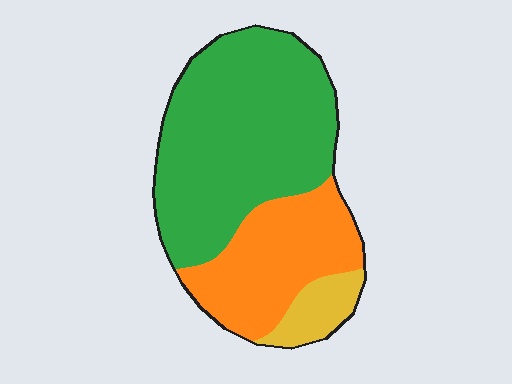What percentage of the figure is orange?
Orange covers roughly 30% of the figure.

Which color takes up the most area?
Green, at roughly 60%.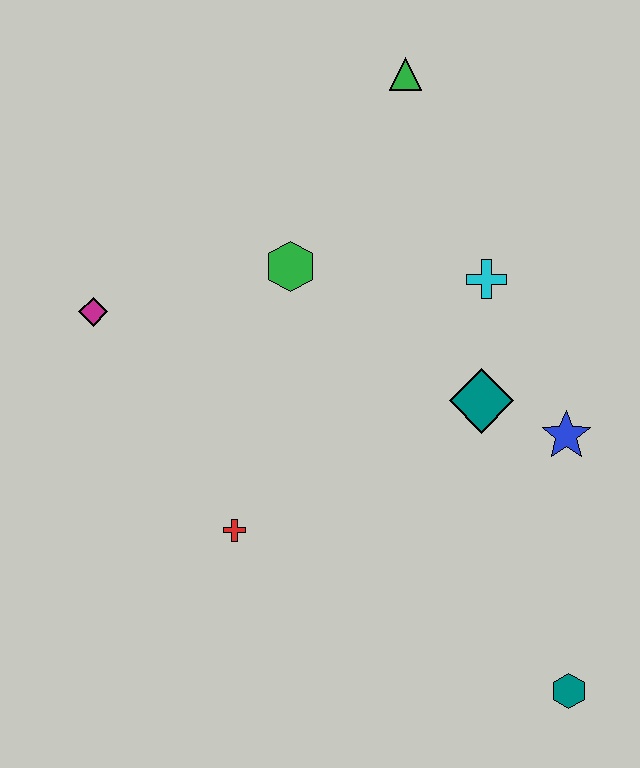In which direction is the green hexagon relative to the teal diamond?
The green hexagon is to the left of the teal diamond.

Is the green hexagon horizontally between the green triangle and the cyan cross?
No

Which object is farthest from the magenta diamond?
The teal hexagon is farthest from the magenta diamond.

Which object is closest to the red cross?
The magenta diamond is closest to the red cross.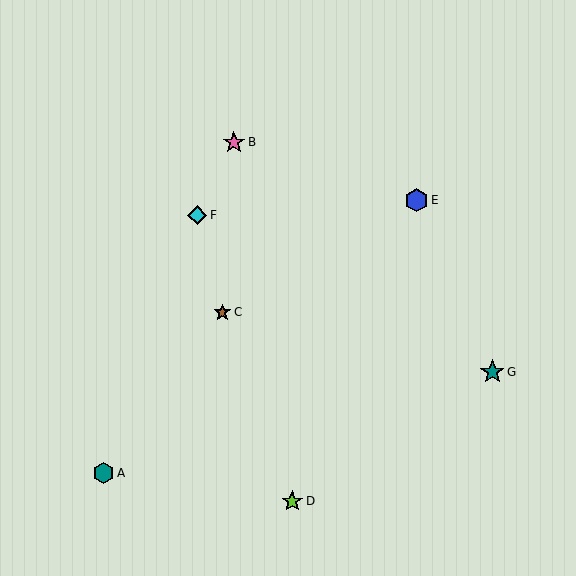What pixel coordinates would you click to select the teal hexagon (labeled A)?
Click at (104, 473) to select the teal hexagon A.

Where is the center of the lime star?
The center of the lime star is at (292, 501).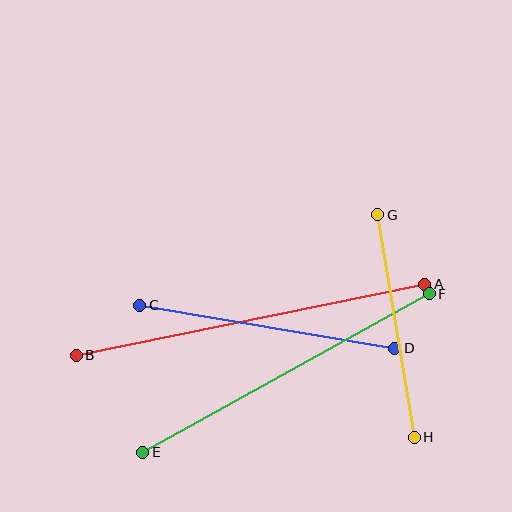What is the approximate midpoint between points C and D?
The midpoint is at approximately (267, 327) pixels.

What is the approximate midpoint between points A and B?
The midpoint is at approximately (251, 320) pixels.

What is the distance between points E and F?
The distance is approximately 327 pixels.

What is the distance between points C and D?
The distance is approximately 258 pixels.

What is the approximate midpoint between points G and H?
The midpoint is at approximately (396, 326) pixels.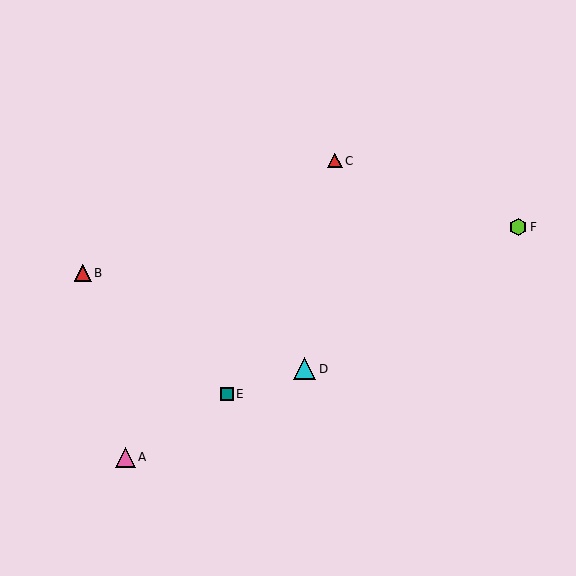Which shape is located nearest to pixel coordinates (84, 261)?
The red triangle (labeled B) at (83, 273) is nearest to that location.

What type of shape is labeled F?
Shape F is a lime hexagon.